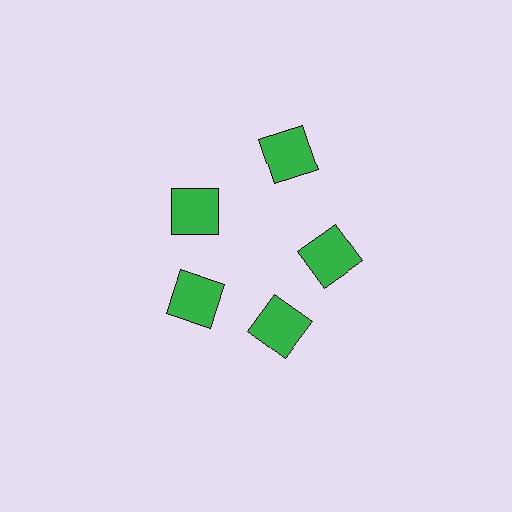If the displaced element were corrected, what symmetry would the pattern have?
It would have 5-fold rotational symmetry — the pattern would map onto itself every 72 degrees.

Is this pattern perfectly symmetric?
No. The 5 green squares are arranged in a ring, but one element near the 1 o'clock position is pushed outward from the center, breaking the 5-fold rotational symmetry.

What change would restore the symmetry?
The symmetry would be restored by moving it inward, back onto the ring so that all 5 squares sit at equal angles and equal distance from the center.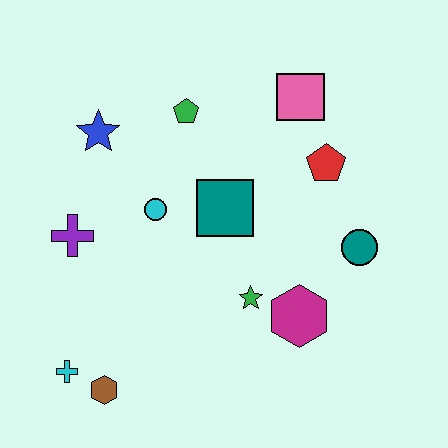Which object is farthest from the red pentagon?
The cyan cross is farthest from the red pentagon.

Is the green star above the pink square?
No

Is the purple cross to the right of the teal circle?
No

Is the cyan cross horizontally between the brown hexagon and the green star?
No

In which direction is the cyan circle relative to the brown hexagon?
The cyan circle is above the brown hexagon.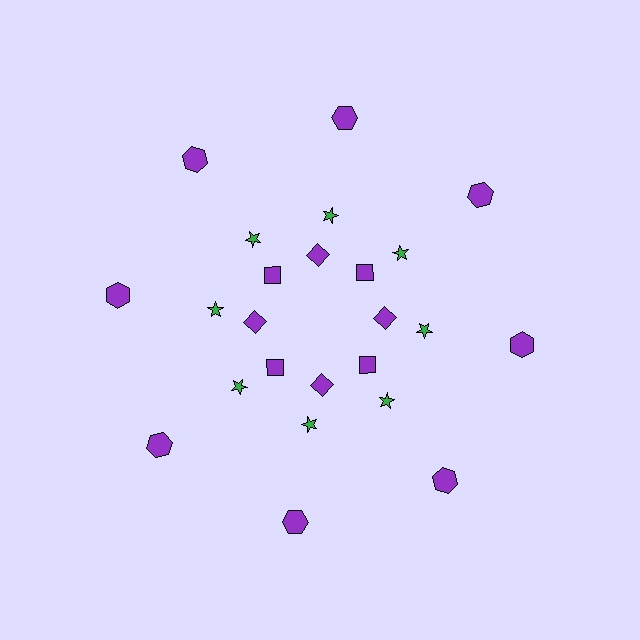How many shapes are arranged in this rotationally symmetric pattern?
There are 24 shapes, arranged in 8 groups of 3.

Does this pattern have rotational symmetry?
Yes, this pattern has 8-fold rotational symmetry. It looks the same after rotating 45 degrees around the center.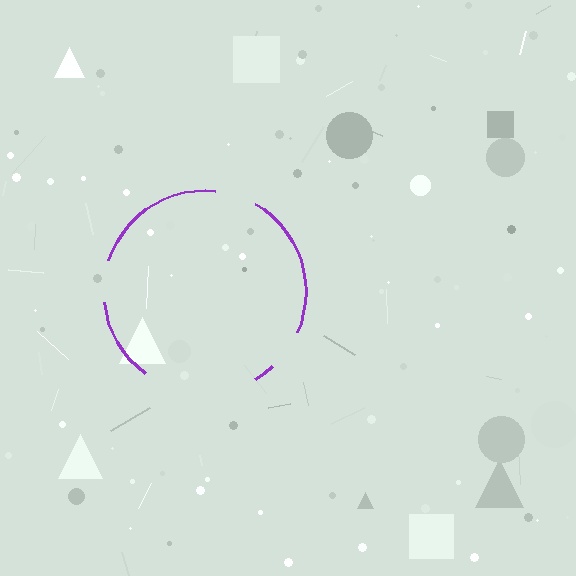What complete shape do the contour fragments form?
The contour fragments form a circle.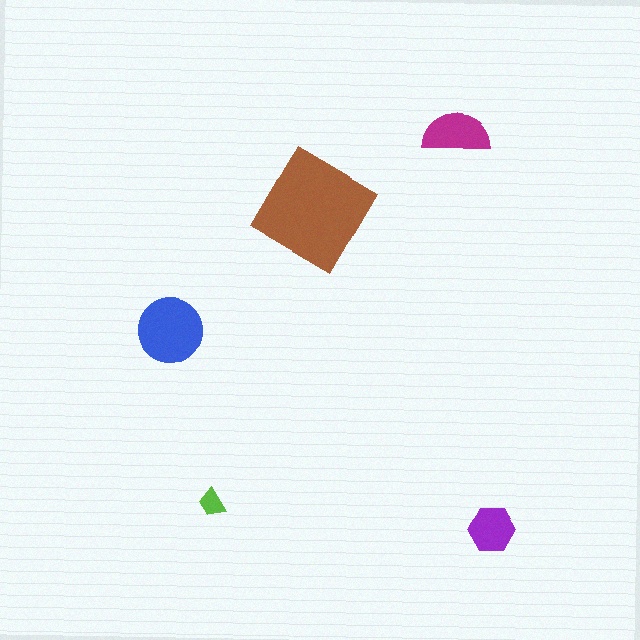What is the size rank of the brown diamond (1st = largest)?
1st.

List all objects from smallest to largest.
The lime trapezoid, the purple hexagon, the magenta semicircle, the blue circle, the brown diamond.